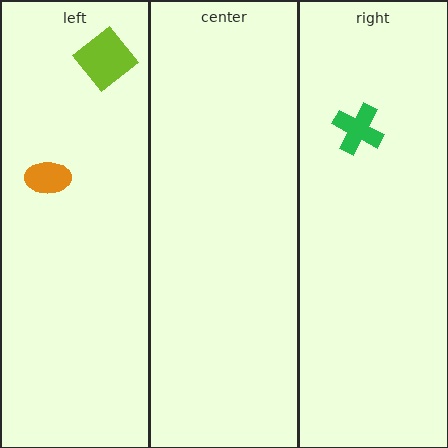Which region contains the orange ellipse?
The left region.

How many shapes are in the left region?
2.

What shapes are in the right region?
The green cross.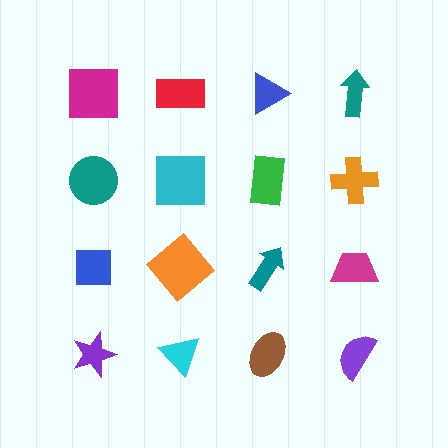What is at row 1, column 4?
A teal arrow.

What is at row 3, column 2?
An orange diamond.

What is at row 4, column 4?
A purple semicircle.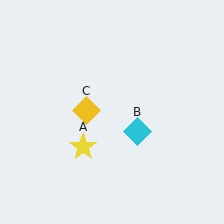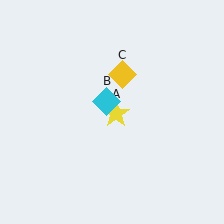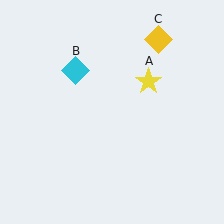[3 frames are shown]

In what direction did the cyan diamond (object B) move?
The cyan diamond (object B) moved up and to the left.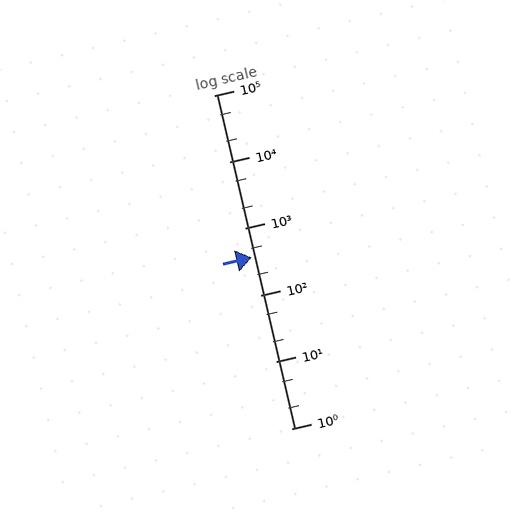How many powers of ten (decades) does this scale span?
The scale spans 5 decades, from 1 to 100000.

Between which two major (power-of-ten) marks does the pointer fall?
The pointer is between 100 and 1000.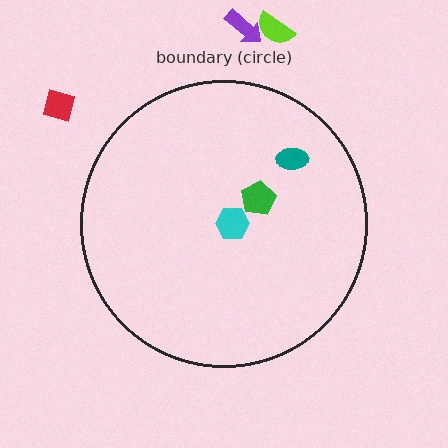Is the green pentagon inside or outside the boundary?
Inside.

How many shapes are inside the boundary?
3 inside, 3 outside.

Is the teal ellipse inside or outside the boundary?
Inside.